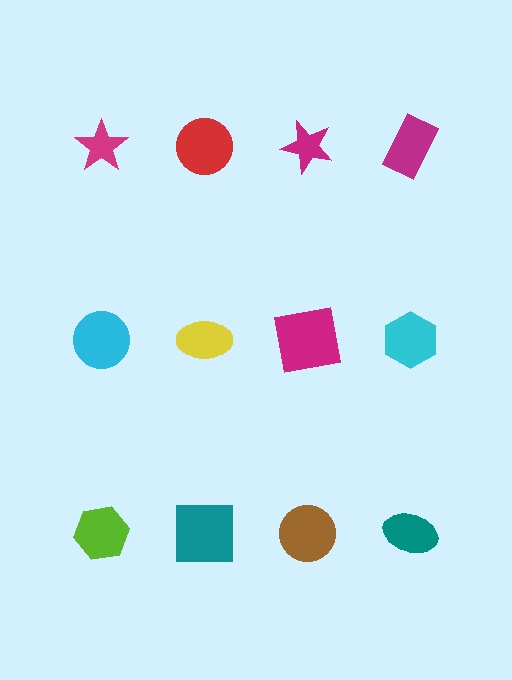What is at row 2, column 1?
A cyan circle.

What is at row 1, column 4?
A magenta rectangle.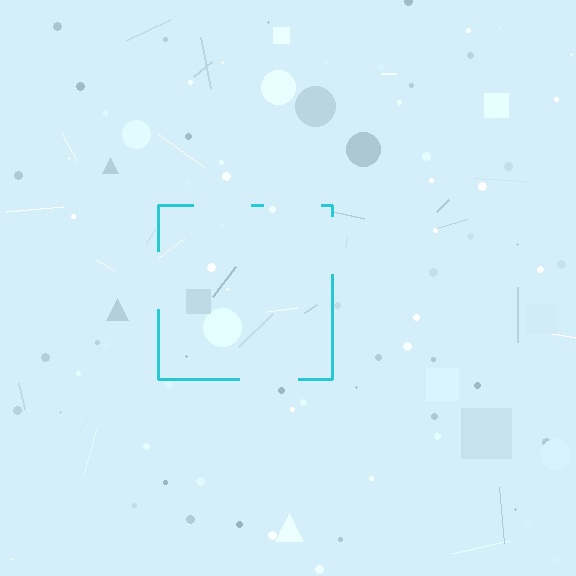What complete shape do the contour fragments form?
The contour fragments form a square.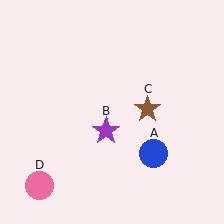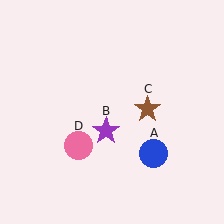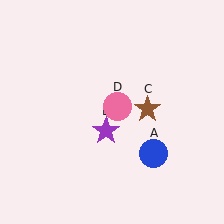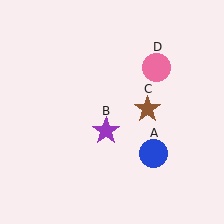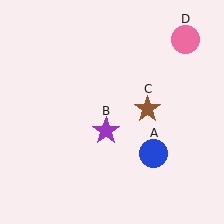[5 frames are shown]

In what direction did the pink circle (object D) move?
The pink circle (object D) moved up and to the right.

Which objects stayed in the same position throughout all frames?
Blue circle (object A) and purple star (object B) and brown star (object C) remained stationary.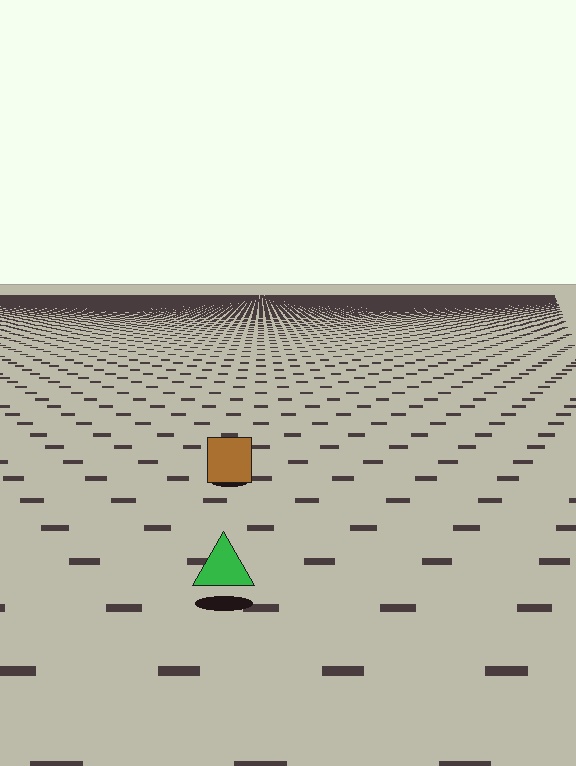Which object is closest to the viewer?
The green triangle is closest. The texture marks near it are larger and more spread out.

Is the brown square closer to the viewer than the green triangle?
No. The green triangle is closer — you can tell from the texture gradient: the ground texture is coarser near it.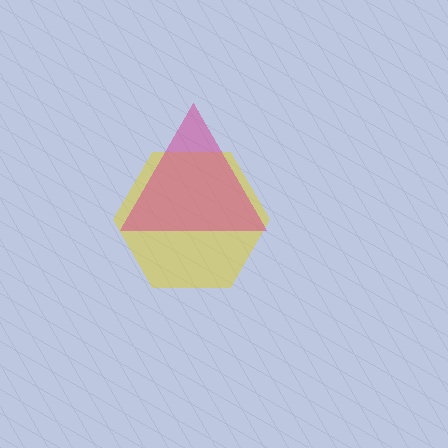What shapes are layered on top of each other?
The layered shapes are: a yellow hexagon, a magenta triangle.